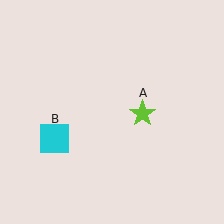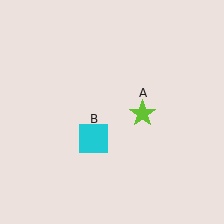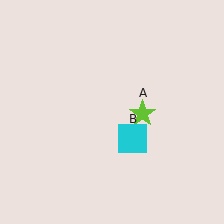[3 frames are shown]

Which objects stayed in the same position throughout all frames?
Lime star (object A) remained stationary.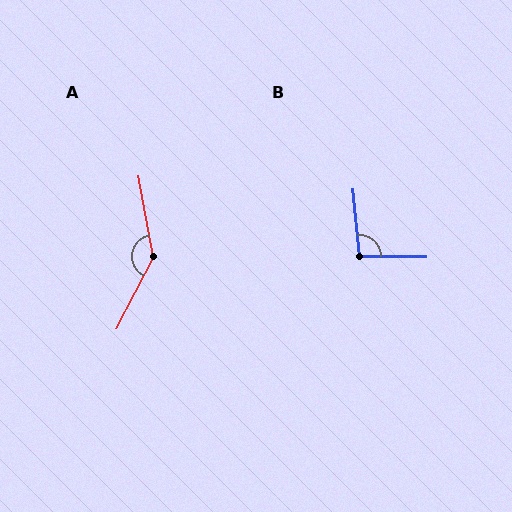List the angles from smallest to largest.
B (96°), A (142°).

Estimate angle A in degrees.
Approximately 142 degrees.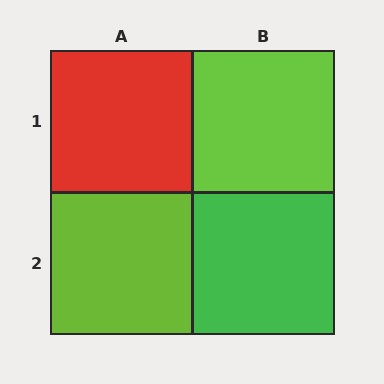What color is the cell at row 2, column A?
Lime.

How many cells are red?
1 cell is red.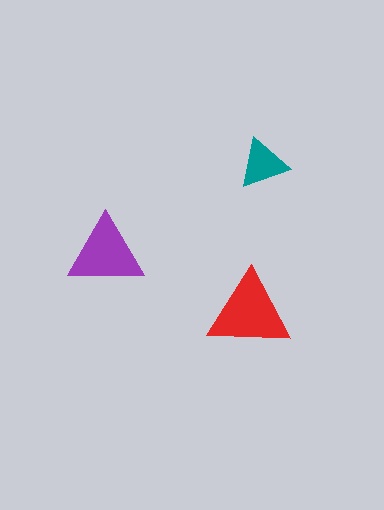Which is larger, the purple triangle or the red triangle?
The red one.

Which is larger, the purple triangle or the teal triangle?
The purple one.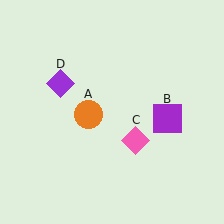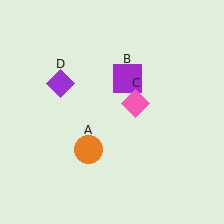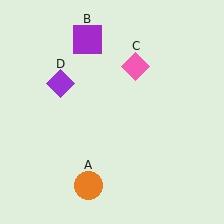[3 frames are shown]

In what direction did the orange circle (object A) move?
The orange circle (object A) moved down.